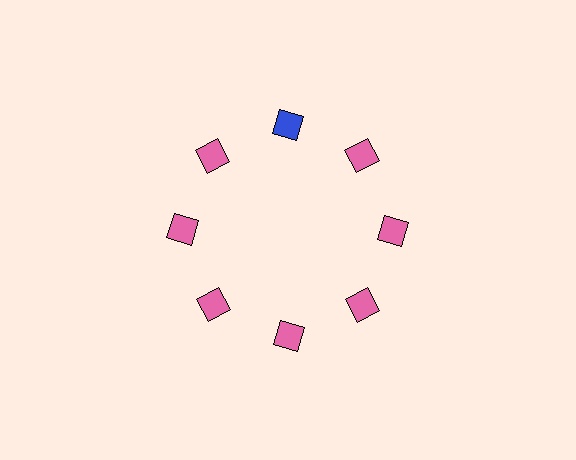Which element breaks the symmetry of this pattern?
The blue diamond at roughly the 12 o'clock position breaks the symmetry. All other shapes are pink diamonds.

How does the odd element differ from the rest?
It has a different color: blue instead of pink.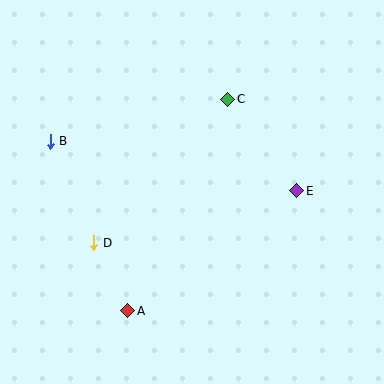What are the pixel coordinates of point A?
Point A is at (128, 311).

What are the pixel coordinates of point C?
Point C is at (228, 99).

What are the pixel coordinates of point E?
Point E is at (297, 191).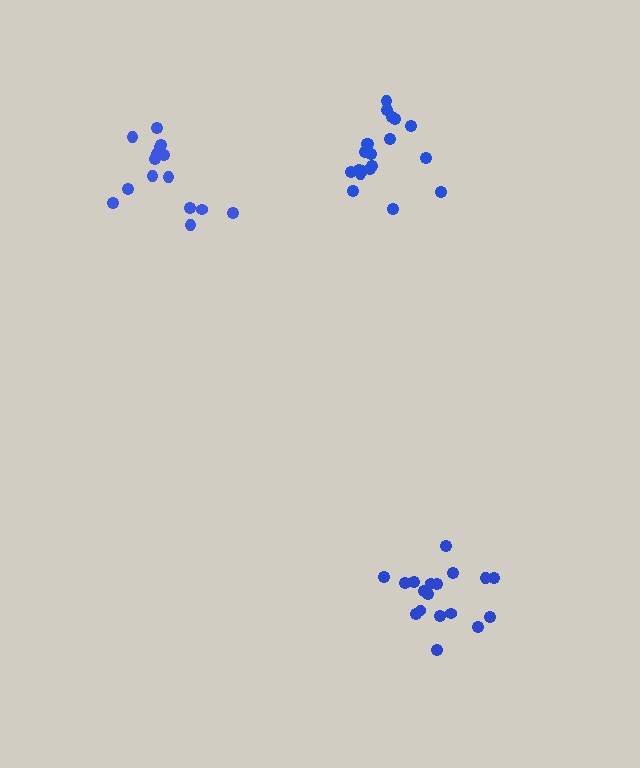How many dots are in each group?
Group 1: 20 dots, Group 2: 15 dots, Group 3: 18 dots (53 total).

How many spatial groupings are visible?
There are 3 spatial groupings.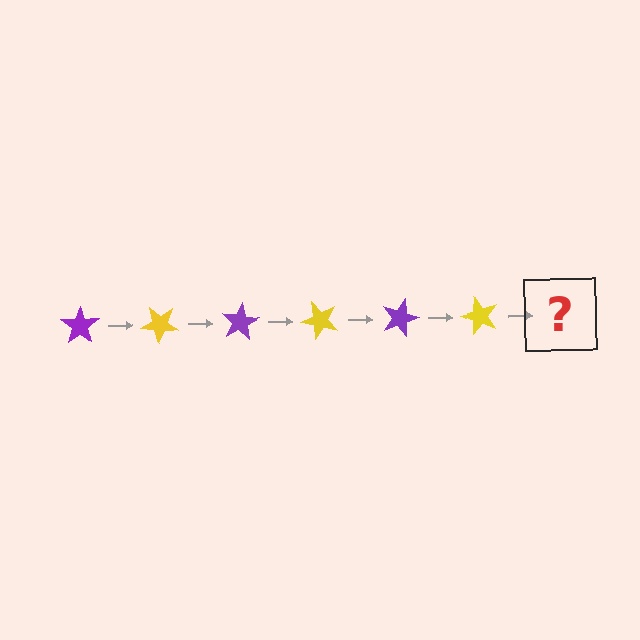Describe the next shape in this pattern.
It should be a purple star, rotated 240 degrees from the start.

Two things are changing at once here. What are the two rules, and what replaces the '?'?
The two rules are that it rotates 40 degrees each step and the color cycles through purple and yellow. The '?' should be a purple star, rotated 240 degrees from the start.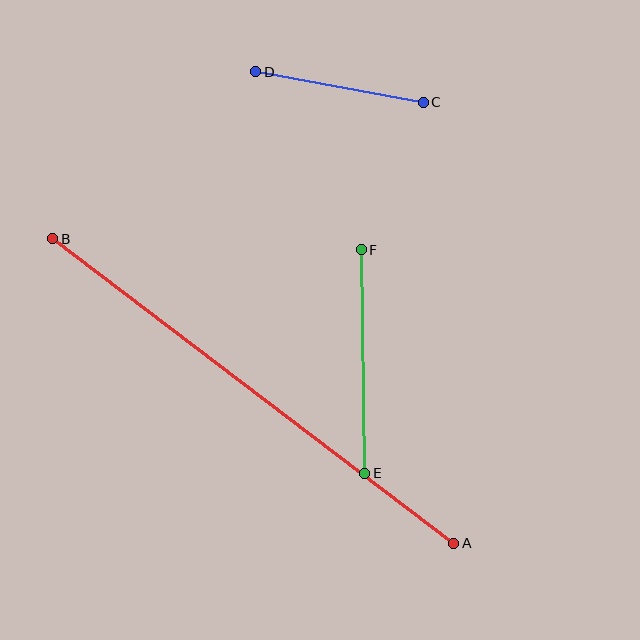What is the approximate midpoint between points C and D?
The midpoint is at approximately (339, 87) pixels.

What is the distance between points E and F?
The distance is approximately 223 pixels.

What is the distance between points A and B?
The distance is approximately 504 pixels.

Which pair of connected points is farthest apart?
Points A and B are farthest apart.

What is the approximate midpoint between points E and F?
The midpoint is at approximately (363, 361) pixels.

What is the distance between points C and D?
The distance is approximately 170 pixels.